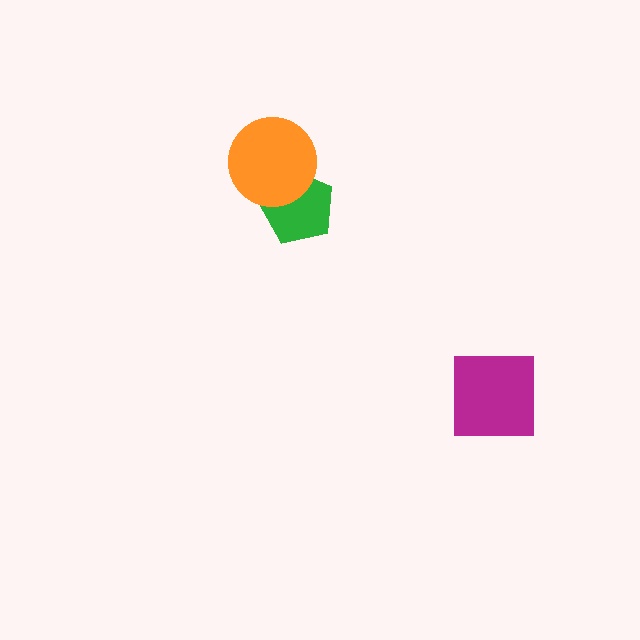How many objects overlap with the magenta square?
0 objects overlap with the magenta square.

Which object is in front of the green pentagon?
The orange circle is in front of the green pentagon.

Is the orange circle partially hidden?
No, no other shape covers it.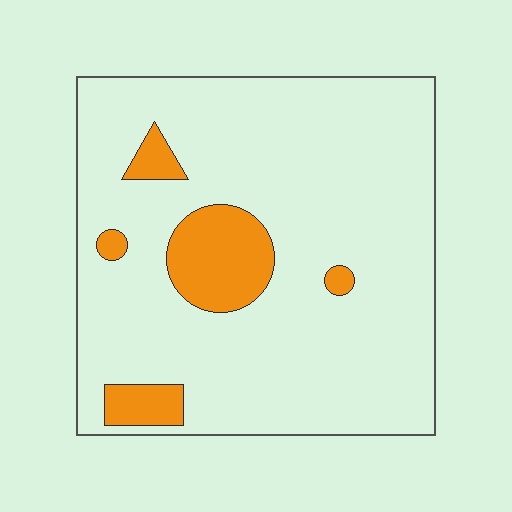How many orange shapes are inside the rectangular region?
5.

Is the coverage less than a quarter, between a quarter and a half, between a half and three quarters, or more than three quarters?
Less than a quarter.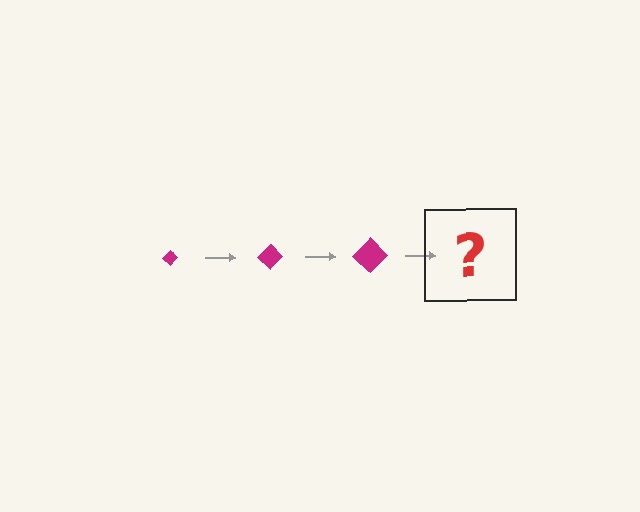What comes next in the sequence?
The next element should be a magenta diamond, larger than the previous one.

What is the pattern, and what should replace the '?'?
The pattern is that the diamond gets progressively larger each step. The '?' should be a magenta diamond, larger than the previous one.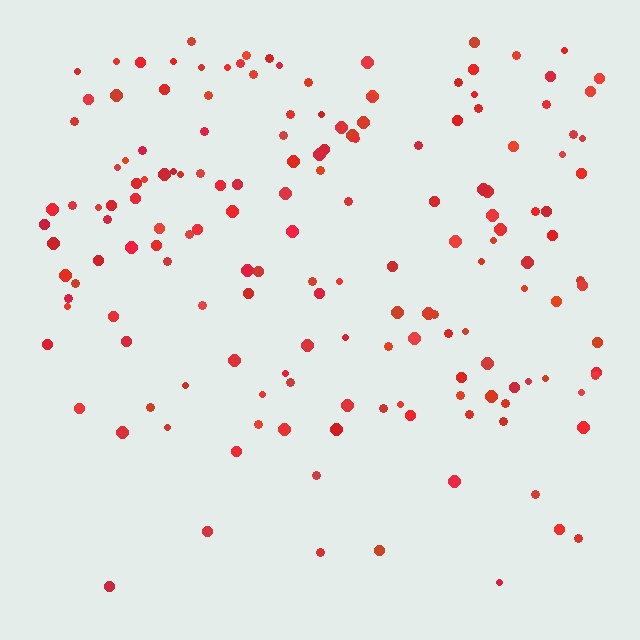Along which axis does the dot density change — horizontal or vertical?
Vertical.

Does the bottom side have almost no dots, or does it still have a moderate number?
Still a moderate number, just noticeably fewer than the top.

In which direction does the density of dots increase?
From bottom to top, with the top side densest.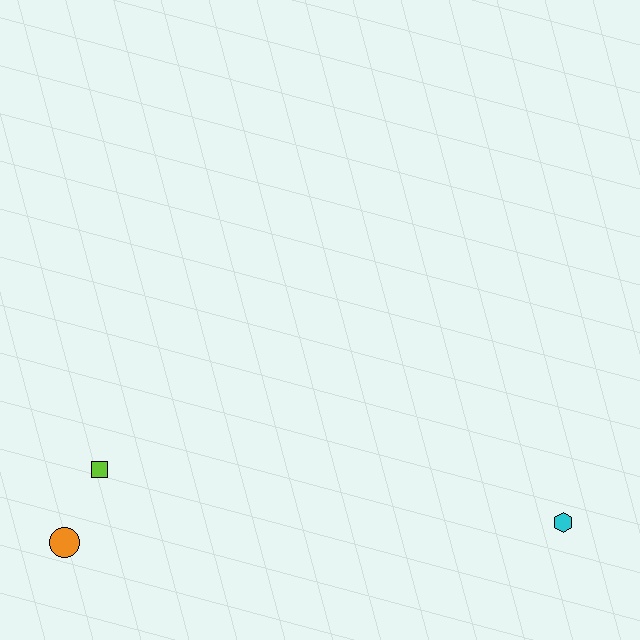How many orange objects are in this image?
There is 1 orange object.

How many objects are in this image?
There are 3 objects.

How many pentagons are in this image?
There are no pentagons.